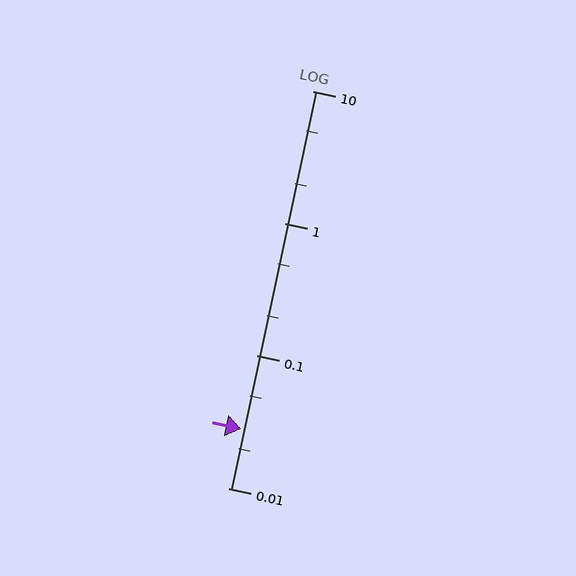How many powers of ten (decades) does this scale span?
The scale spans 3 decades, from 0.01 to 10.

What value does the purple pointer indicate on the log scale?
The pointer indicates approximately 0.028.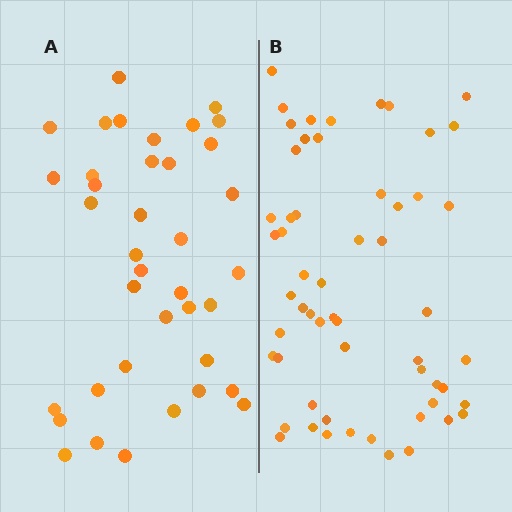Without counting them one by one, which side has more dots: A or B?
Region B (the right region) has more dots.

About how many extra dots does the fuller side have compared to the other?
Region B has approximately 20 more dots than region A.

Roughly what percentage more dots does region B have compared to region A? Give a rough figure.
About 50% more.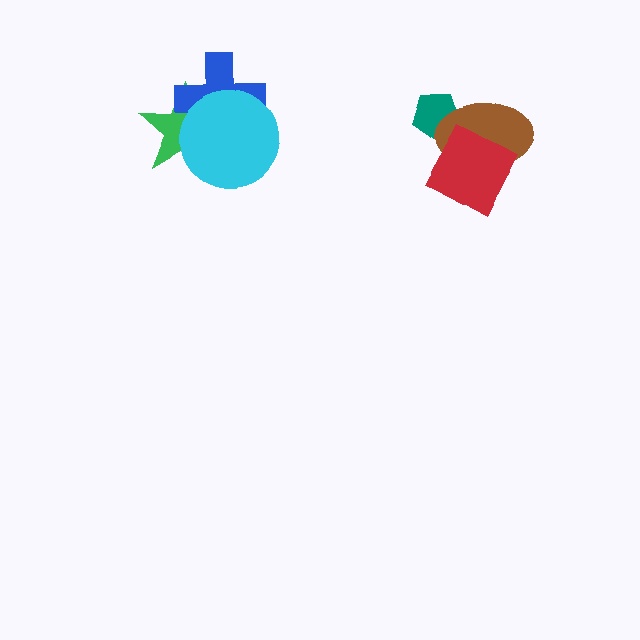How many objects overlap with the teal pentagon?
2 objects overlap with the teal pentagon.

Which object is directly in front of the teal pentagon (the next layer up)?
The brown ellipse is directly in front of the teal pentagon.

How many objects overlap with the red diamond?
2 objects overlap with the red diamond.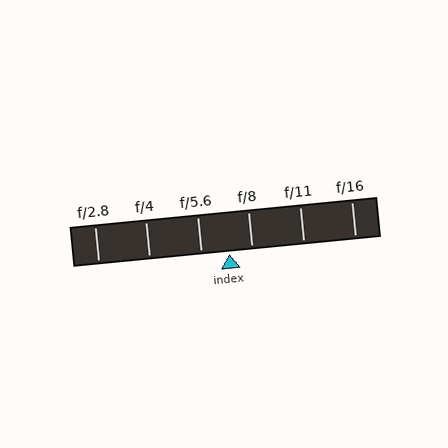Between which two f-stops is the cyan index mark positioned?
The index mark is between f/5.6 and f/8.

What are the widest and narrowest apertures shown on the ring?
The widest aperture shown is f/2.8 and the narrowest is f/16.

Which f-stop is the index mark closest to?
The index mark is closest to f/8.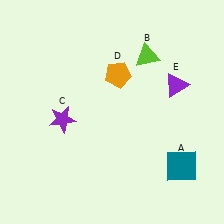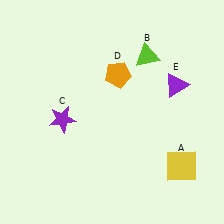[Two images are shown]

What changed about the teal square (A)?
In Image 1, A is teal. In Image 2, it changed to yellow.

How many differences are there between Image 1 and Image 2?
There is 1 difference between the two images.